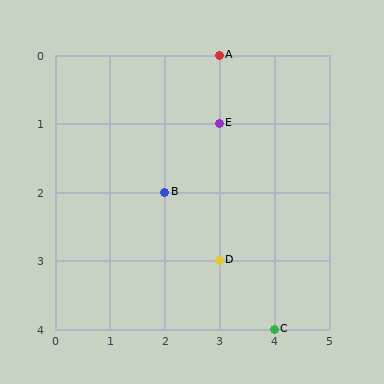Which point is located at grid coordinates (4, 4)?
Point C is at (4, 4).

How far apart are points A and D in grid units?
Points A and D are 3 rows apart.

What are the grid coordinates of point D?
Point D is at grid coordinates (3, 3).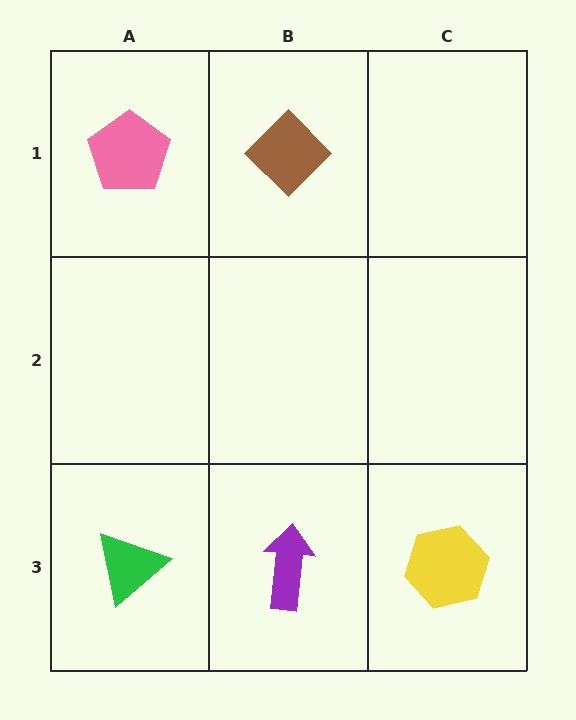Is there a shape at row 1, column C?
No, that cell is empty.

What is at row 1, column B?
A brown diamond.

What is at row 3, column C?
A yellow hexagon.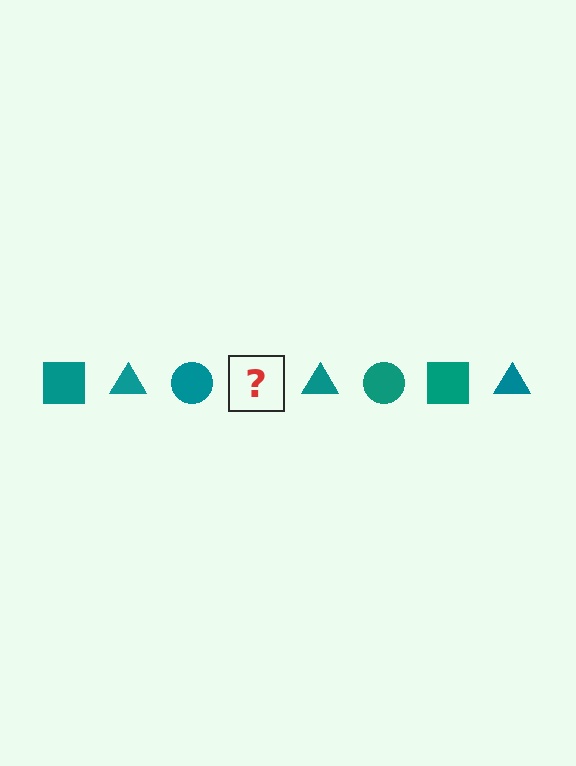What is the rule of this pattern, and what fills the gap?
The rule is that the pattern cycles through square, triangle, circle shapes in teal. The gap should be filled with a teal square.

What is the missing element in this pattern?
The missing element is a teal square.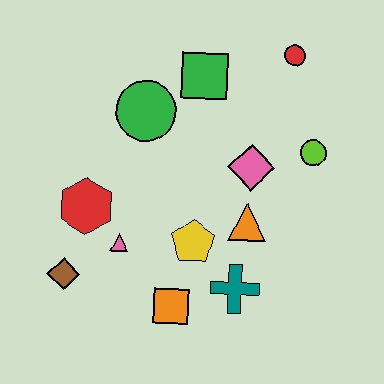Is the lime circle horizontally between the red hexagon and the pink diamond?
No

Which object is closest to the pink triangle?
The red hexagon is closest to the pink triangle.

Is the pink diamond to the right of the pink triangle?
Yes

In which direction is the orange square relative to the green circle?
The orange square is below the green circle.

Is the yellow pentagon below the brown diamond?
No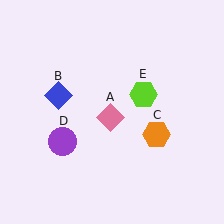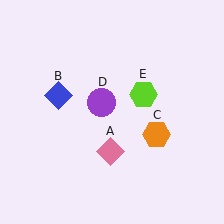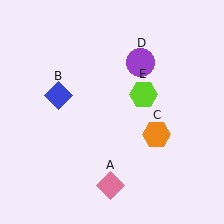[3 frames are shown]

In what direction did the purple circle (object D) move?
The purple circle (object D) moved up and to the right.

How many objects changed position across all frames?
2 objects changed position: pink diamond (object A), purple circle (object D).